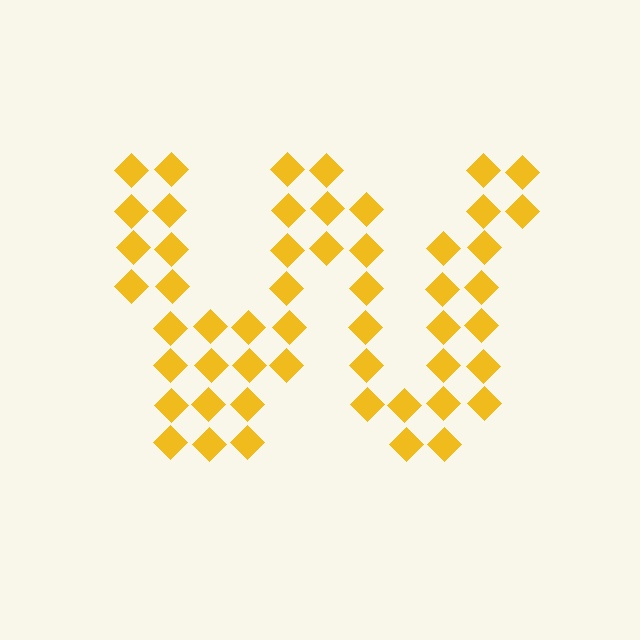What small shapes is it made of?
It is made of small diamonds.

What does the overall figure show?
The overall figure shows the letter W.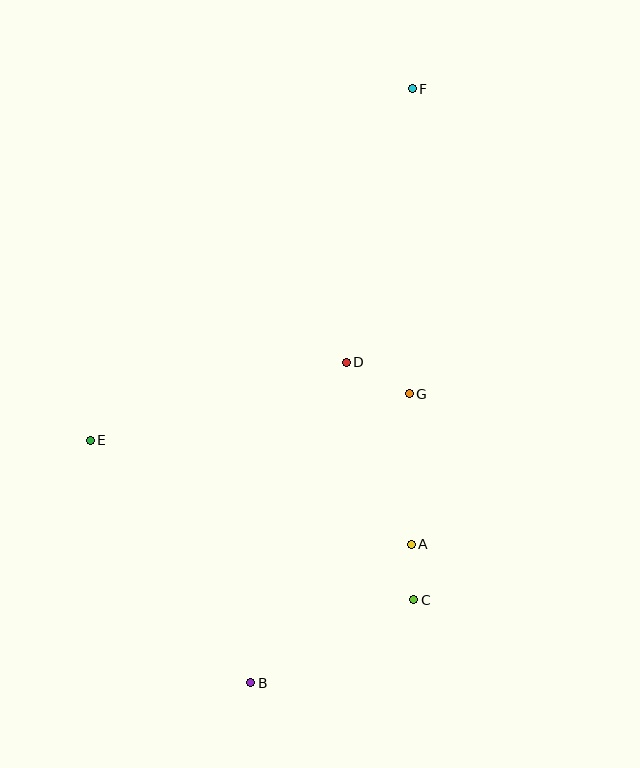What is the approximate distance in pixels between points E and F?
The distance between E and F is approximately 476 pixels.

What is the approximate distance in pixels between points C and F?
The distance between C and F is approximately 511 pixels.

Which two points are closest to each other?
Points A and C are closest to each other.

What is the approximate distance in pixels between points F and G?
The distance between F and G is approximately 305 pixels.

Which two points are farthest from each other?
Points B and F are farthest from each other.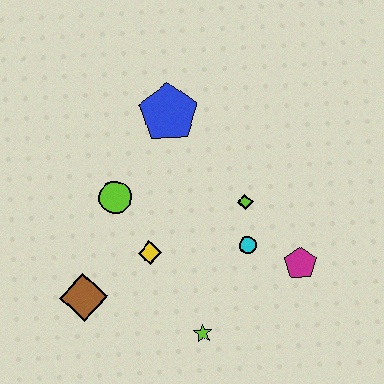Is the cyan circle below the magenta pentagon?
No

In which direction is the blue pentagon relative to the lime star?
The blue pentagon is above the lime star.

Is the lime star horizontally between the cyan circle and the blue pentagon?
Yes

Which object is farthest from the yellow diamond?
The magenta pentagon is farthest from the yellow diamond.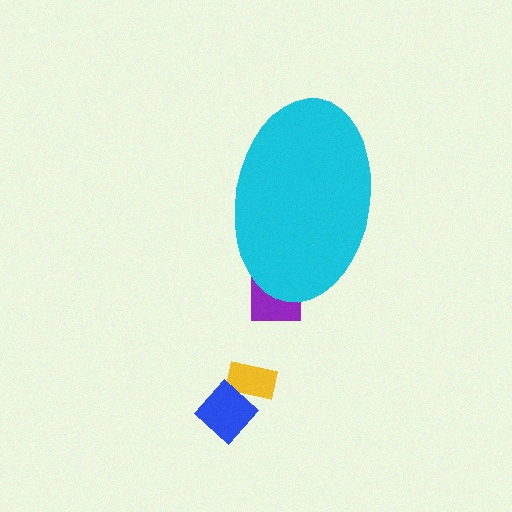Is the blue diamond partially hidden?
No, the blue diamond is fully visible.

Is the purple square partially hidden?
Yes, the purple square is partially hidden behind the cyan ellipse.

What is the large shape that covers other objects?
A cyan ellipse.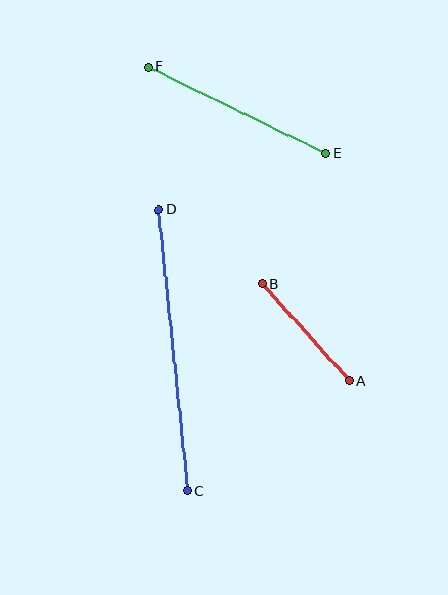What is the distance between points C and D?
The distance is approximately 283 pixels.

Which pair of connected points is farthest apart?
Points C and D are farthest apart.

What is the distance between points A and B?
The distance is approximately 131 pixels.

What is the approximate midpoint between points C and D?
The midpoint is at approximately (173, 350) pixels.